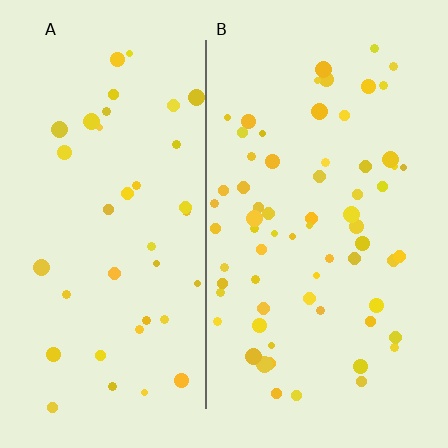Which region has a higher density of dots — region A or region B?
B (the right).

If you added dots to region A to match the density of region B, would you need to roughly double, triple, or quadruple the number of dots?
Approximately double.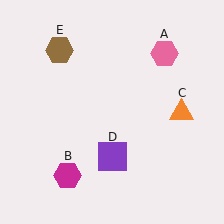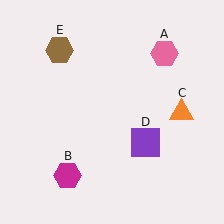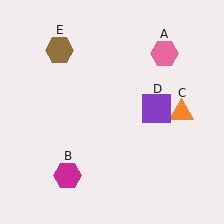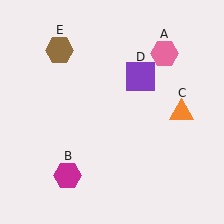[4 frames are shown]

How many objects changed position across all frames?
1 object changed position: purple square (object D).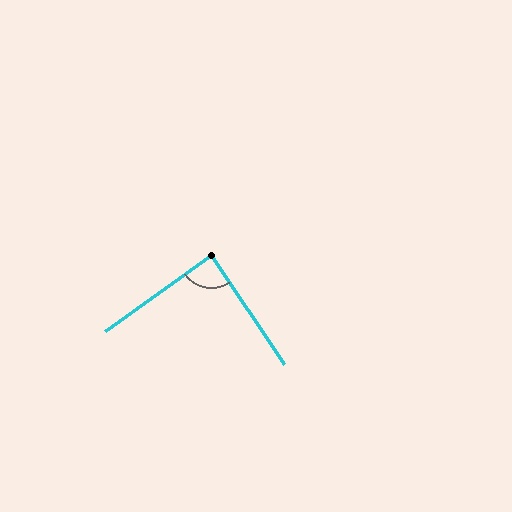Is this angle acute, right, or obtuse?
It is approximately a right angle.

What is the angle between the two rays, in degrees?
Approximately 88 degrees.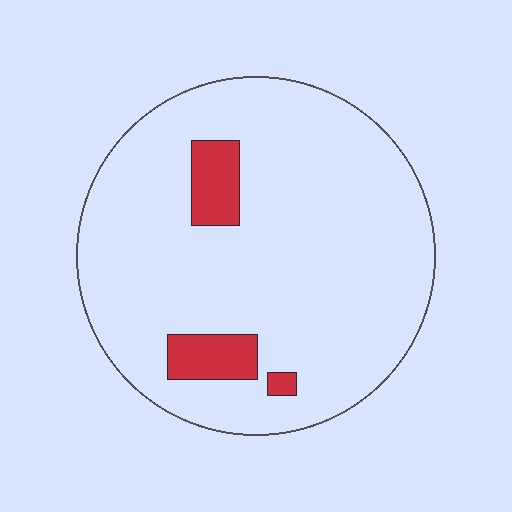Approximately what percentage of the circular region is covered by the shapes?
Approximately 10%.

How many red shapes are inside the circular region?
3.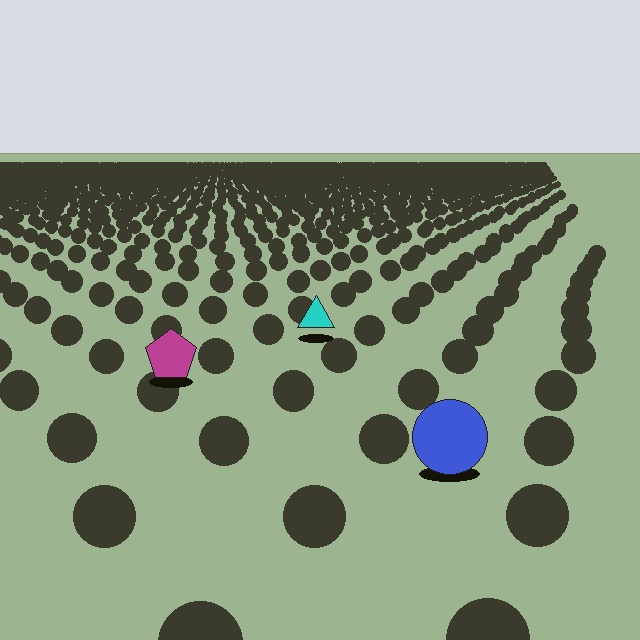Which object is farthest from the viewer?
The cyan triangle is farthest from the viewer. It appears smaller and the ground texture around it is denser.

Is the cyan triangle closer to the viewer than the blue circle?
No. The blue circle is closer — you can tell from the texture gradient: the ground texture is coarser near it.